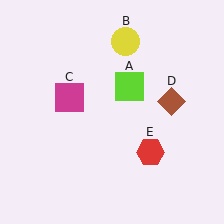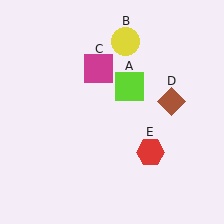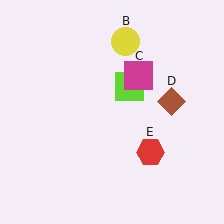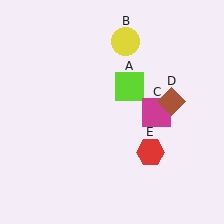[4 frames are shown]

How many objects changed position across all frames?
1 object changed position: magenta square (object C).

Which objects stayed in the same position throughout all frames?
Lime square (object A) and yellow circle (object B) and brown diamond (object D) and red hexagon (object E) remained stationary.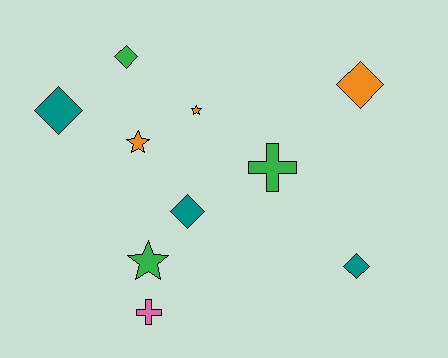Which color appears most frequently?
Green, with 3 objects.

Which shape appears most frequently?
Diamond, with 5 objects.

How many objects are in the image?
There are 10 objects.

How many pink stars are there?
There are no pink stars.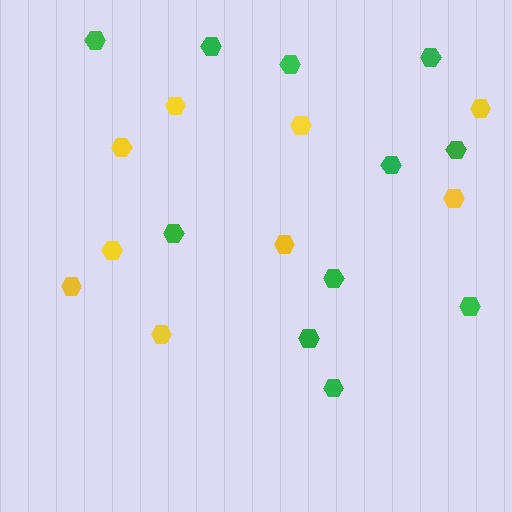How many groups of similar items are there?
There are 2 groups: one group of yellow hexagons (9) and one group of green hexagons (11).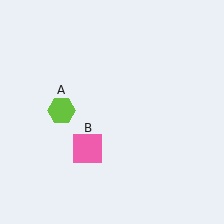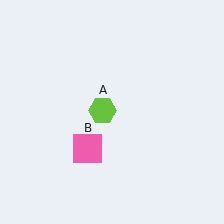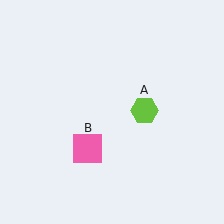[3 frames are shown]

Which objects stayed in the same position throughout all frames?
Pink square (object B) remained stationary.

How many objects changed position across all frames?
1 object changed position: lime hexagon (object A).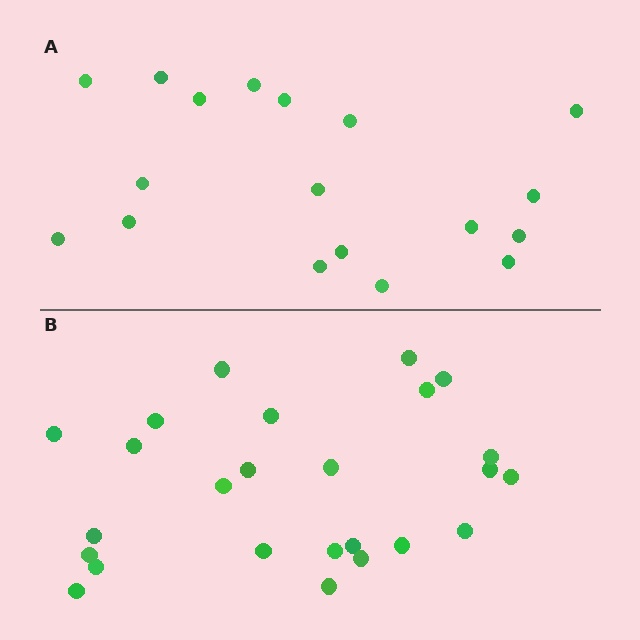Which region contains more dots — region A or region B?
Region B (the bottom region) has more dots.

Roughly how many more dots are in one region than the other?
Region B has roughly 8 or so more dots than region A.